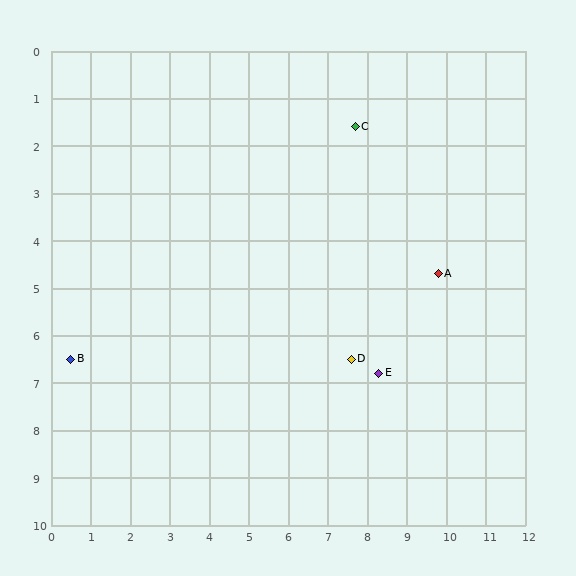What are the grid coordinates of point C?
Point C is at approximately (7.7, 1.6).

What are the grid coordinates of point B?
Point B is at approximately (0.5, 6.5).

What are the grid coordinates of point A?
Point A is at approximately (9.8, 4.7).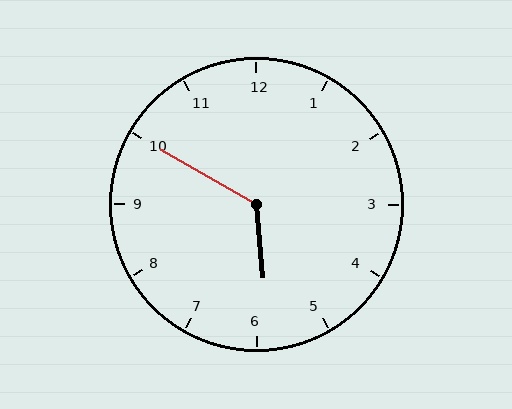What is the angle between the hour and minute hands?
Approximately 125 degrees.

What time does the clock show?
5:50.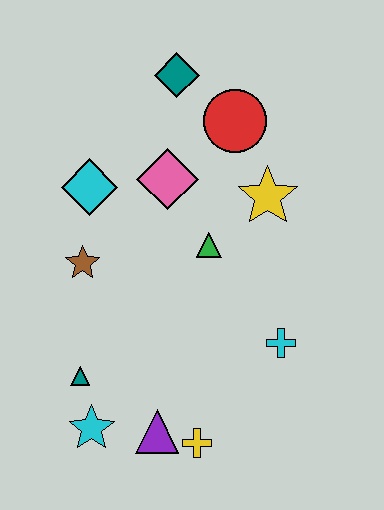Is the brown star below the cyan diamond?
Yes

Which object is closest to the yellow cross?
The purple triangle is closest to the yellow cross.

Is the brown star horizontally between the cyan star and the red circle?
No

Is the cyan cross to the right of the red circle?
Yes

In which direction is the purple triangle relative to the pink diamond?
The purple triangle is below the pink diamond.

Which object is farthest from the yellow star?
The cyan star is farthest from the yellow star.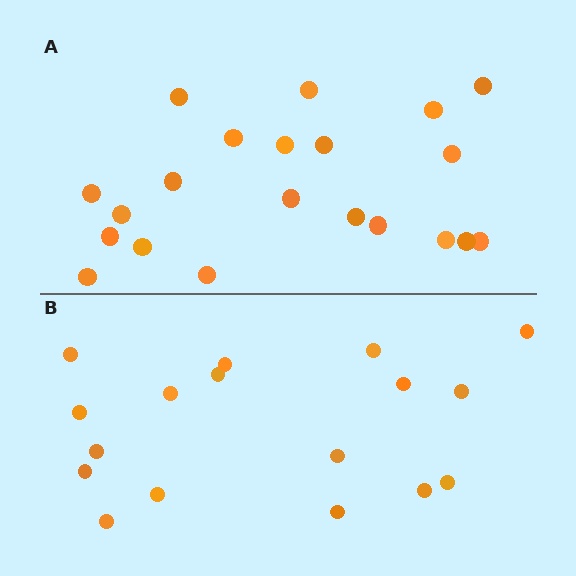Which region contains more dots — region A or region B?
Region A (the top region) has more dots.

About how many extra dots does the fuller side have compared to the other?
Region A has about 4 more dots than region B.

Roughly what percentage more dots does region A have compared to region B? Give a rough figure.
About 25% more.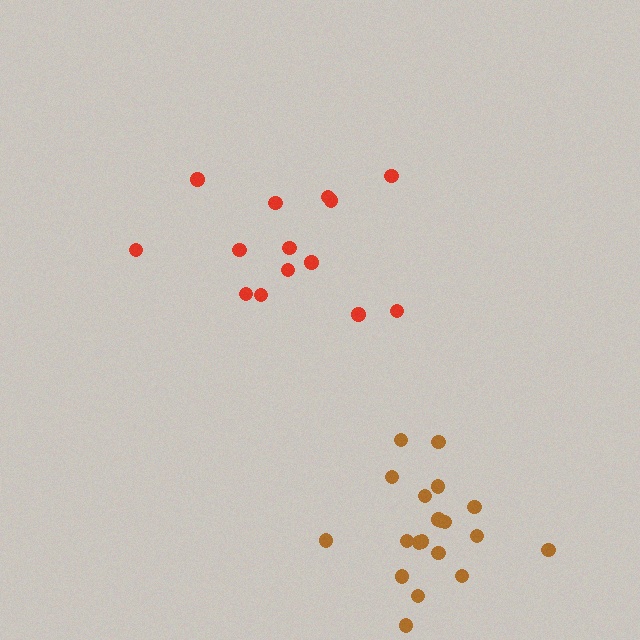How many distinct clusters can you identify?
There are 2 distinct clusters.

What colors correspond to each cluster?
The clusters are colored: red, brown.